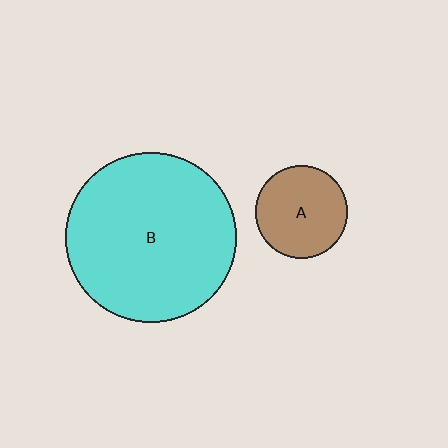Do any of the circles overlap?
No, none of the circles overlap.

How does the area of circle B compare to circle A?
Approximately 3.4 times.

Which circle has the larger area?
Circle B (cyan).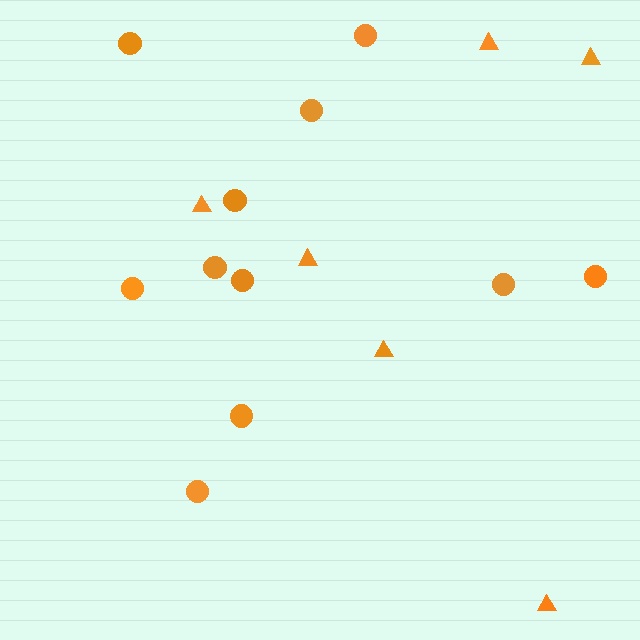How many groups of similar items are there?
There are 2 groups: one group of circles (11) and one group of triangles (6).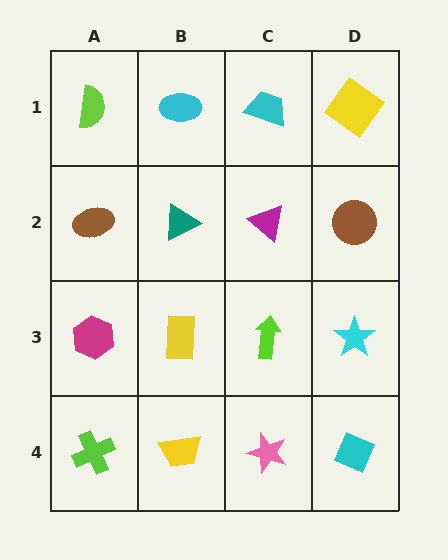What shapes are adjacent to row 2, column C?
A cyan trapezoid (row 1, column C), a lime arrow (row 3, column C), a teal triangle (row 2, column B), a brown circle (row 2, column D).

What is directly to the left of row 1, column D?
A cyan trapezoid.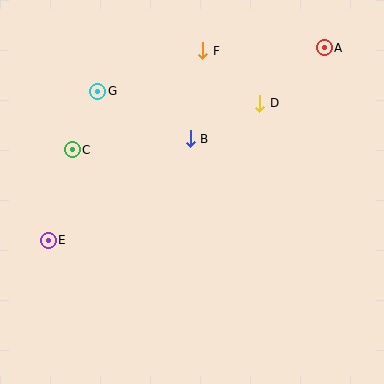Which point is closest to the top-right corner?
Point A is closest to the top-right corner.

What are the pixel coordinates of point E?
Point E is at (48, 240).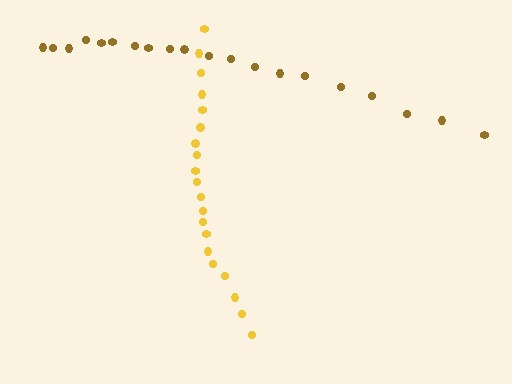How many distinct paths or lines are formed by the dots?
There are 2 distinct paths.